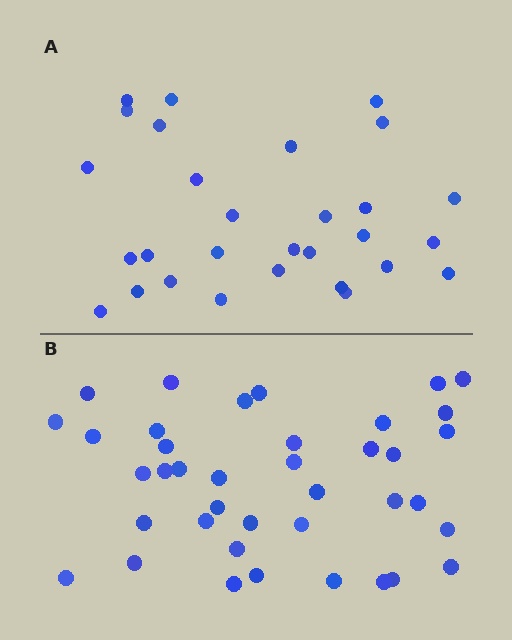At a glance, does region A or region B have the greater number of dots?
Region B (the bottom region) has more dots.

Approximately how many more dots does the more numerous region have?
Region B has roughly 10 or so more dots than region A.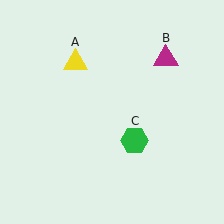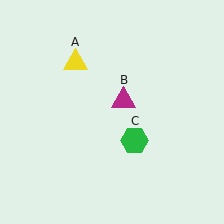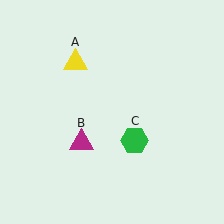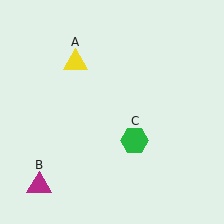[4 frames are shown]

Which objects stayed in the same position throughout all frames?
Yellow triangle (object A) and green hexagon (object C) remained stationary.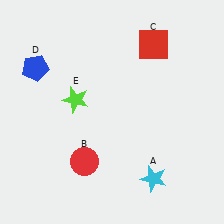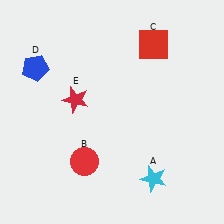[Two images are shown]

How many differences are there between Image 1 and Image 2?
There is 1 difference between the two images.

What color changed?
The star (E) changed from lime in Image 1 to red in Image 2.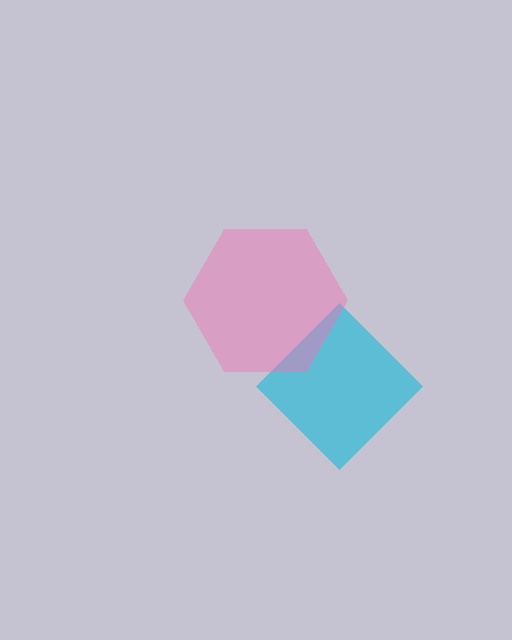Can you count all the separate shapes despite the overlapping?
Yes, there are 2 separate shapes.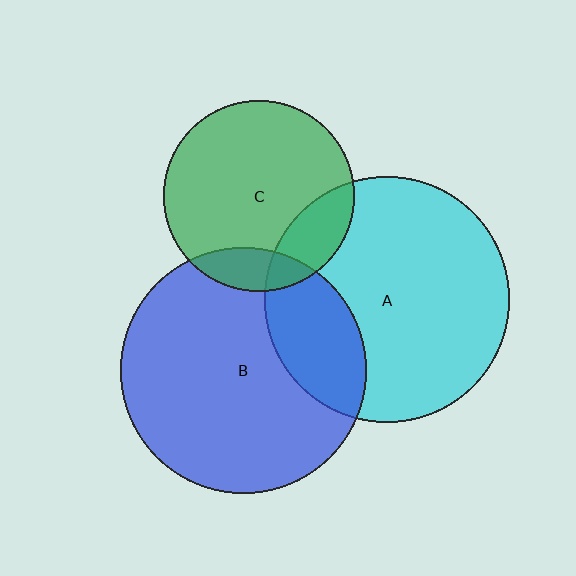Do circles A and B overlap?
Yes.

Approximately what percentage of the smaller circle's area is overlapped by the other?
Approximately 25%.